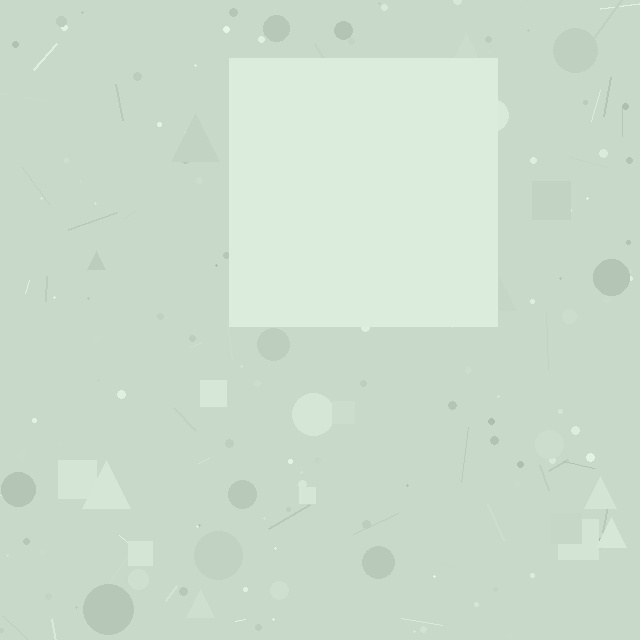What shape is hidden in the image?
A square is hidden in the image.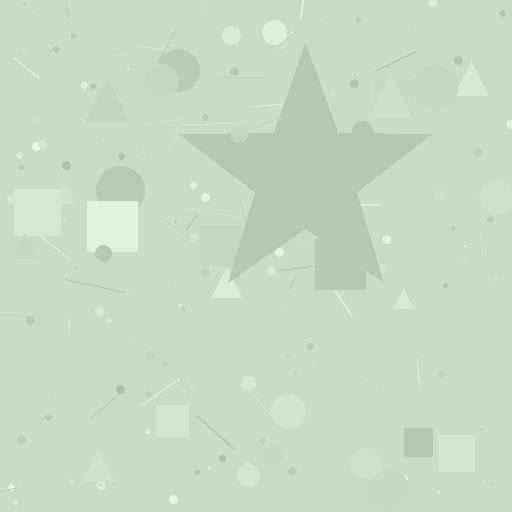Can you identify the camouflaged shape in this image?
The camouflaged shape is a star.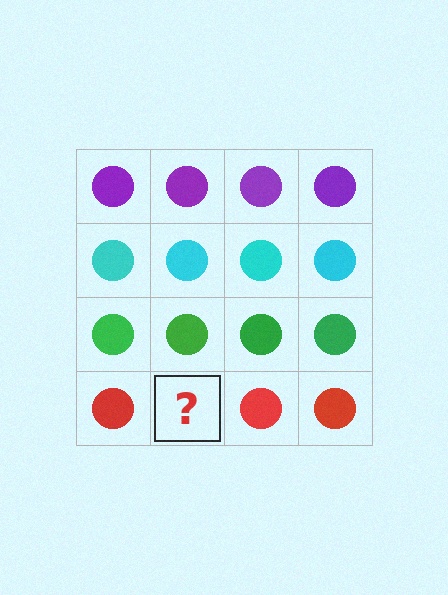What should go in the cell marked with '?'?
The missing cell should contain a red circle.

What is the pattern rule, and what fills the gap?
The rule is that each row has a consistent color. The gap should be filled with a red circle.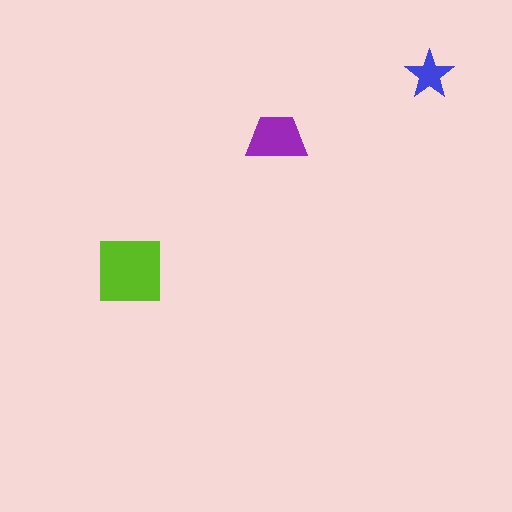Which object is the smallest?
The blue star.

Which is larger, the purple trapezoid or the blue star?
The purple trapezoid.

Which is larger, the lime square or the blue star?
The lime square.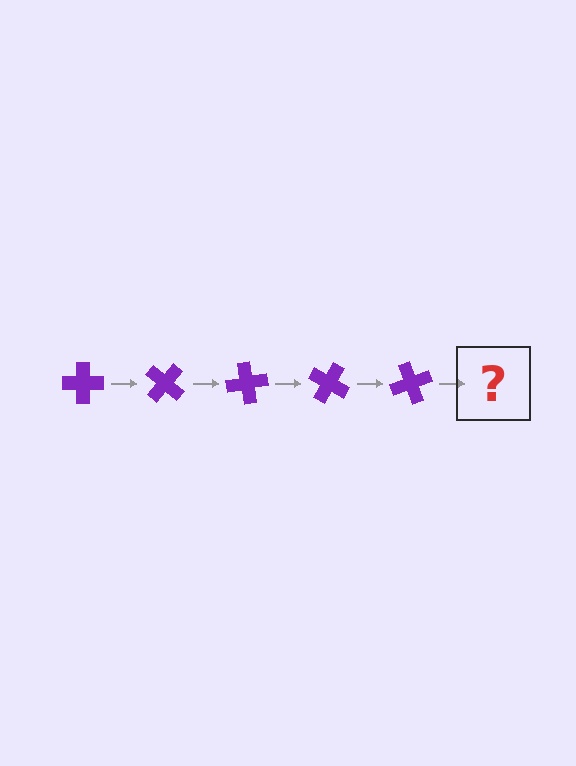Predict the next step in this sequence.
The next step is a purple cross rotated 200 degrees.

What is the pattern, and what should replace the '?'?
The pattern is that the cross rotates 40 degrees each step. The '?' should be a purple cross rotated 200 degrees.